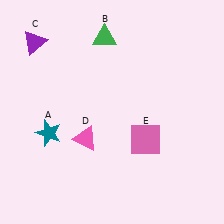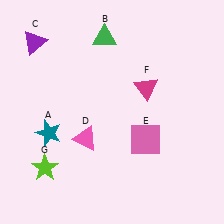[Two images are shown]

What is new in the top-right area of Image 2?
A magenta triangle (F) was added in the top-right area of Image 2.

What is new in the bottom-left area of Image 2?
A lime star (G) was added in the bottom-left area of Image 2.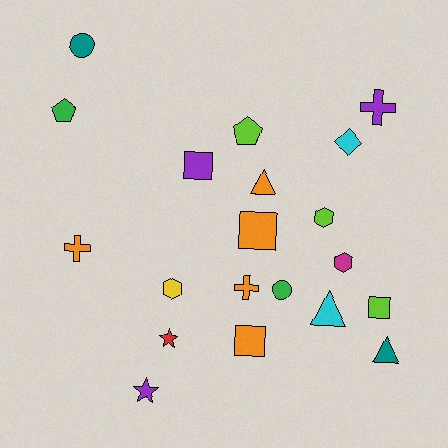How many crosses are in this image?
There are 3 crosses.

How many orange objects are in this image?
There are 5 orange objects.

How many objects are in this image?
There are 20 objects.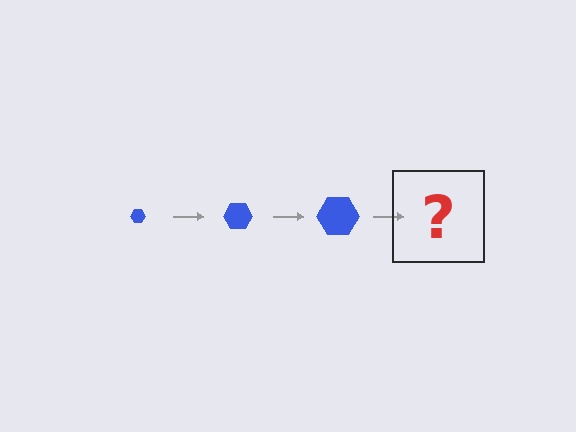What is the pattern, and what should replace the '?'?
The pattern is that the hexagon gets progressively larger each step. The '?' should be a blue hexagon, larger than the previous one.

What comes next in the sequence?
The next element should be a blue hexagon, larger than the previous one.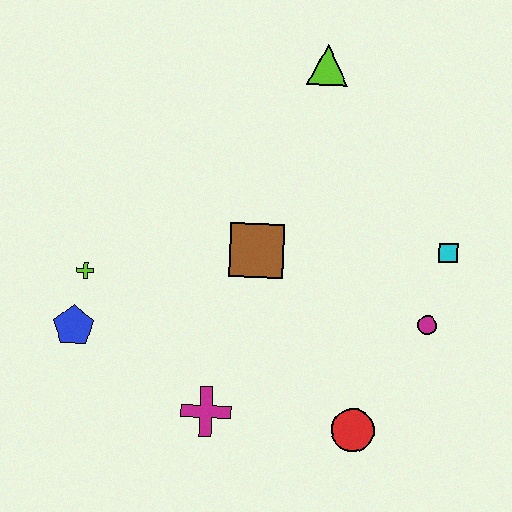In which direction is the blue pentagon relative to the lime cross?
The blue pentagon is below the lime cross.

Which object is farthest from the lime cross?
The cyan square is farthest from the lime cross.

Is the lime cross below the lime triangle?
Yes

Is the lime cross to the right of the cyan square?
No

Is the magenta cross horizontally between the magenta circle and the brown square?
No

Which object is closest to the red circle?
The magenta circle is closest to the red circle.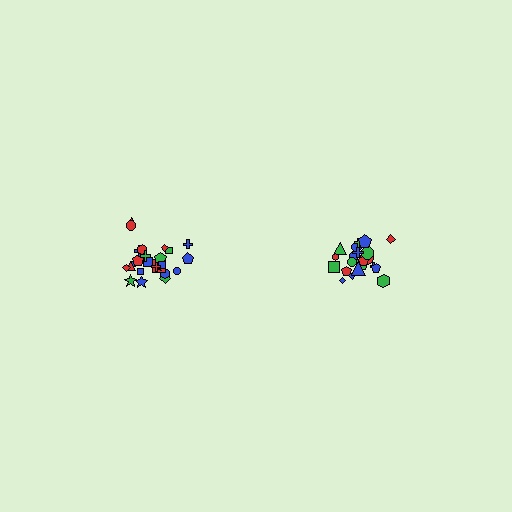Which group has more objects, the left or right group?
The left group.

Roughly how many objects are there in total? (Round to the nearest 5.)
Roughly 45 objects in total.